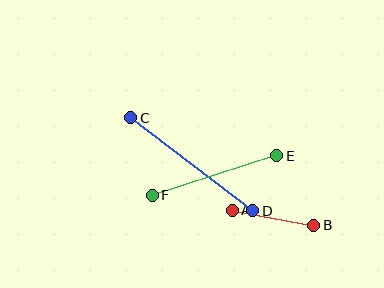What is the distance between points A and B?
The distance is approximately 83 pixels.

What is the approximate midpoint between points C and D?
The midpoint is at approximately (192, 164) pixels.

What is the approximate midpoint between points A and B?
The midpoint is at approximately (273, 218) pixels.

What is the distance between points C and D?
The distance is approximately 153 pixels.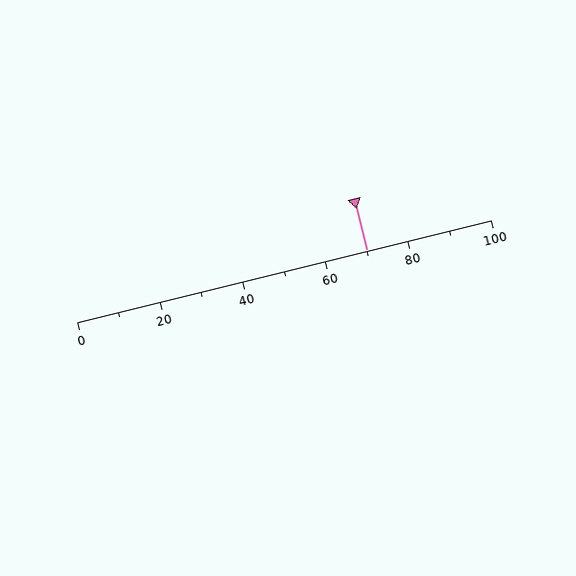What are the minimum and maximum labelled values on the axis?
The axis runs from 0 to 100.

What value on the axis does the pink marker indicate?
The marker indicates approximately 70.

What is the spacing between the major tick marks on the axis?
The major ticks are spaced 20 apart.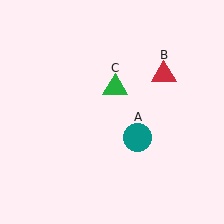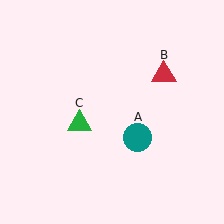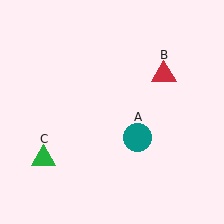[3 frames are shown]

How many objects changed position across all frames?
1 object changed position: green triangle (object C).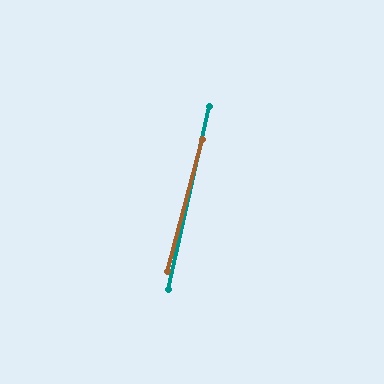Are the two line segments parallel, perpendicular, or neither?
Parallel — their directions differ by only 1.9°.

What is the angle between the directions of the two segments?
Approximately 2 degrees.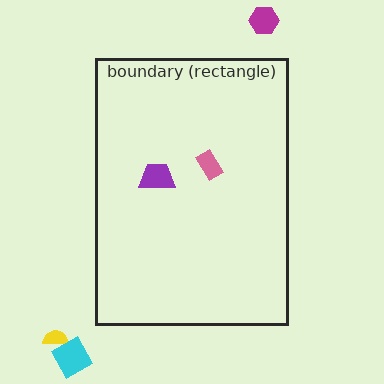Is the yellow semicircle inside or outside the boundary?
Outside.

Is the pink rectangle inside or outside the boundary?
Inside.